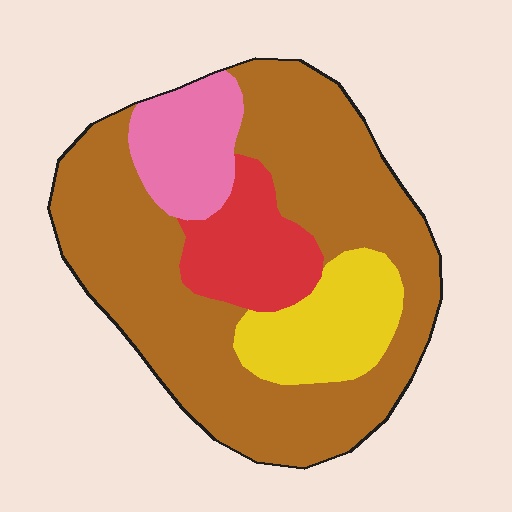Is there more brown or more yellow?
Brown.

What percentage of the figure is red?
Red covers roughly 10% of the figure.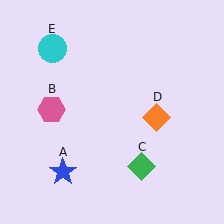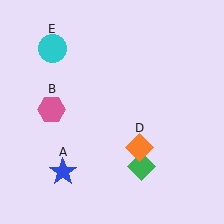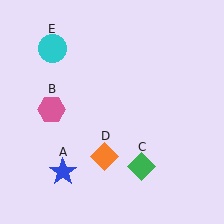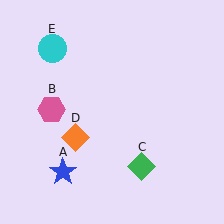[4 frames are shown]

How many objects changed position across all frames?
1 object changed position: orange diamond (object D).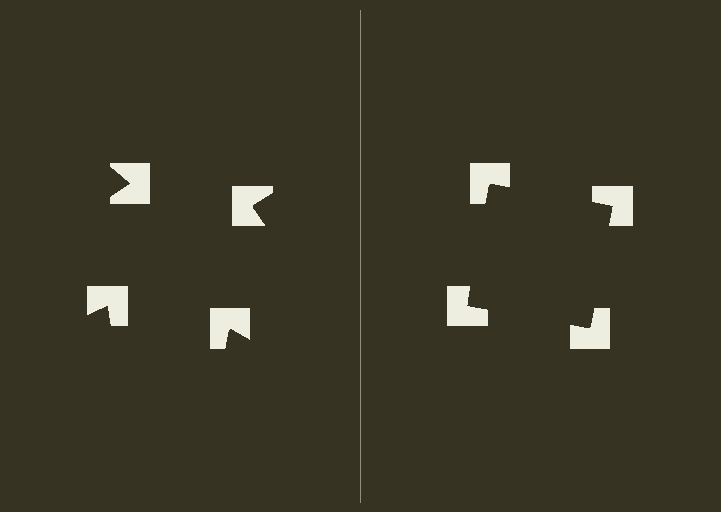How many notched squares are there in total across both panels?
8 — 4 on each side.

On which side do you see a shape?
An illusory square appears on the right side. On the left side the wedge cuts are rotated, so no coherent shape forms.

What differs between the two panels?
The notched squares are positioned identically on both sides; only the wedge orientations differ. On the right they align to a square; on the left they are misaligned.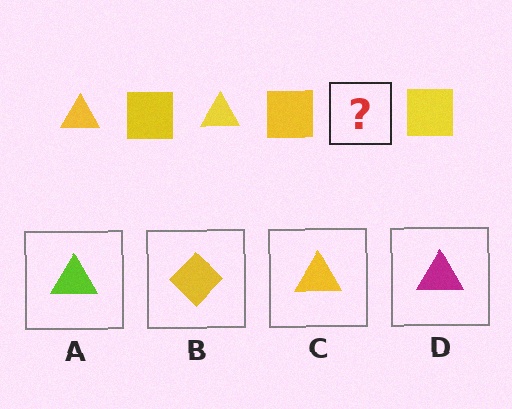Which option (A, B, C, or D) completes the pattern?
C.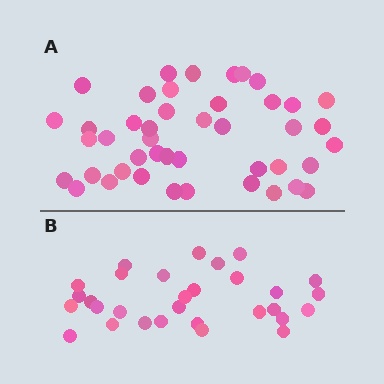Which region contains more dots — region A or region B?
Region A (the top region) has more dots.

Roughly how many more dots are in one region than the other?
Region A has approximately 15 more dots than region B.